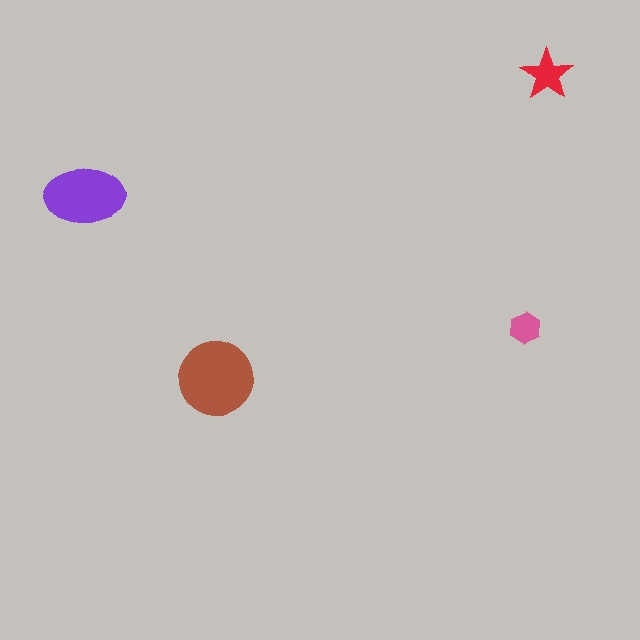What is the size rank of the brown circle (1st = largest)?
1st.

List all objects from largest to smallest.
The brown circle, the purple ellipse, the red star, the pink hexagon.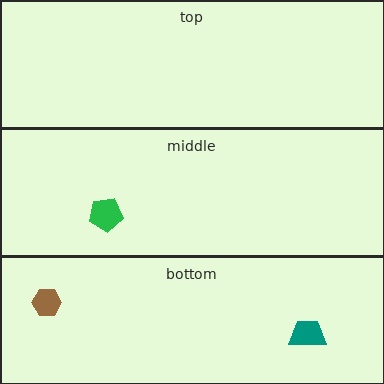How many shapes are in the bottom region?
2.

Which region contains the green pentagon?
The middle region.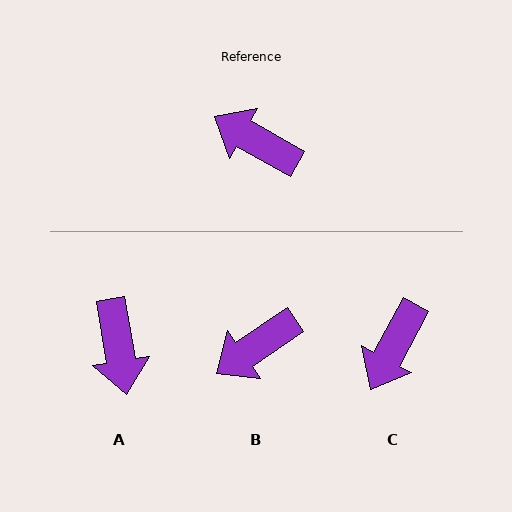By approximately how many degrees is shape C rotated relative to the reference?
Approximately 92 degrees counter-clockwise.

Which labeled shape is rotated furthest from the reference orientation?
A, about 129 degrees away.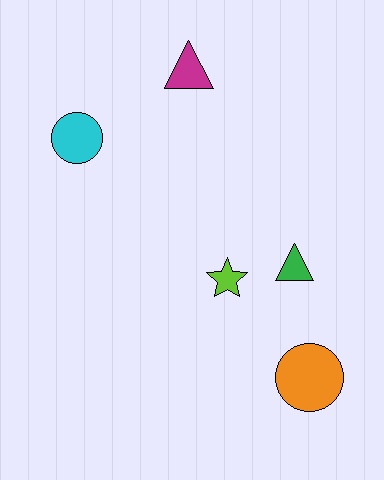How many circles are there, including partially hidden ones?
There are 2 circles.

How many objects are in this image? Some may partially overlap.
There are 5 objects.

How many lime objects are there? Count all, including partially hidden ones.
There is 1 lime object.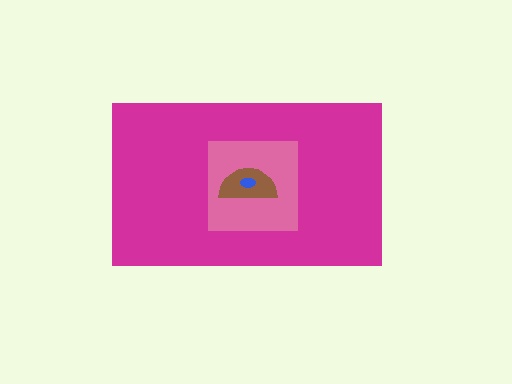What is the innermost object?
The blue ellipse.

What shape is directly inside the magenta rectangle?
The pink square.